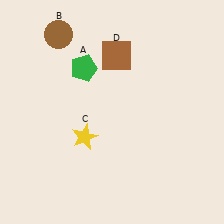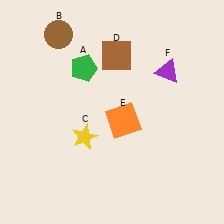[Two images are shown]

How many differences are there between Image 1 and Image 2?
There are 2 differences between the two images.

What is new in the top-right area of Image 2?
A purple triangle (F) was added in the top-right area of Image 2.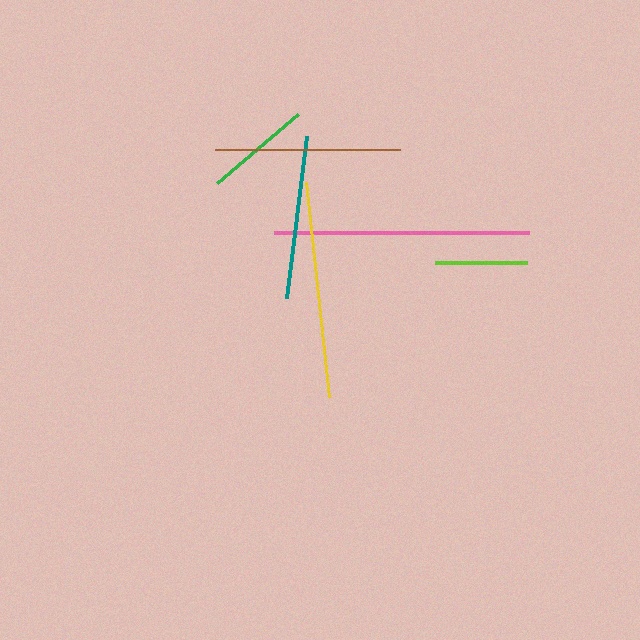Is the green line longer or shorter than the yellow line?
The yellow line is longer than the green line.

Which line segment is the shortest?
The lime line is the shortest at approximately 92 pixels.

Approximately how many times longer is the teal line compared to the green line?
The teal line is approximately 1.5 times the length of the green line.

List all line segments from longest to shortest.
From longest to shortest: pink, yellow, brown, teal, green, lime.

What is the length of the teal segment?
The teal segment is approximately 163 pixels long.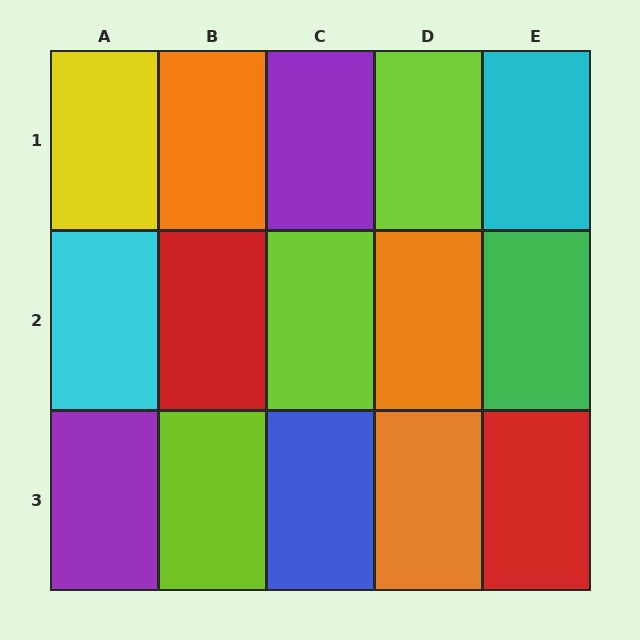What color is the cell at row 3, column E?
Red.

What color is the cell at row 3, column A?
Purple.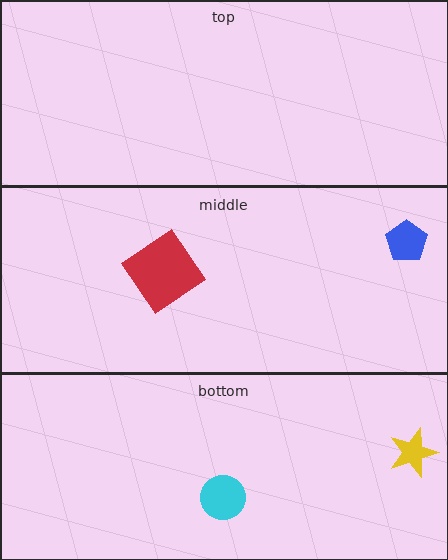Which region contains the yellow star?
The bottom region.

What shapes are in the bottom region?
The yellow star, the cyan circle.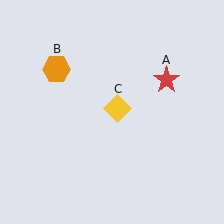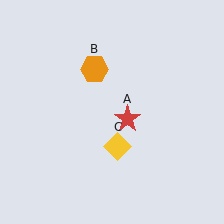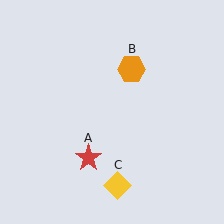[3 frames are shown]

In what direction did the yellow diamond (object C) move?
The yellow diamond (object C) moved down.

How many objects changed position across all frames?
3 objects changed position: red star (object A), orange hexagon (object B), yellow diamond (object C).